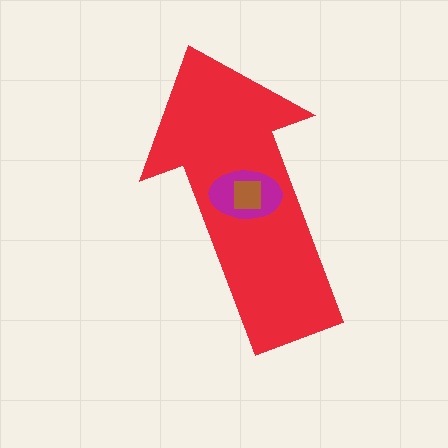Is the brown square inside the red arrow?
Yes.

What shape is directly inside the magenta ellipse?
The brown square.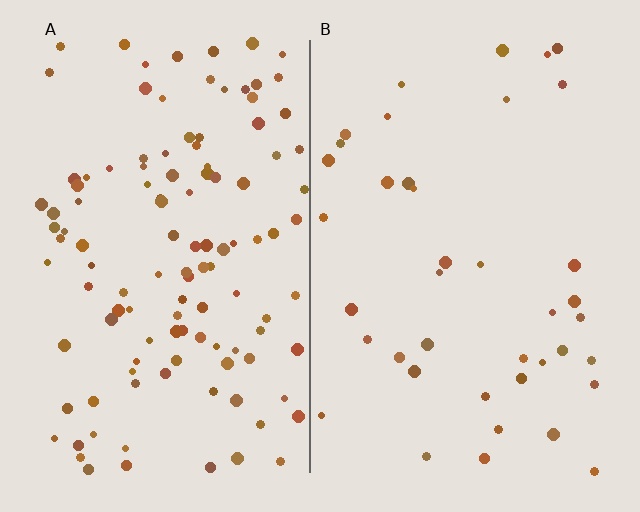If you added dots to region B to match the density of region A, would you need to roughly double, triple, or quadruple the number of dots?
Approximately triple.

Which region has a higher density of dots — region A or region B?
A (the left).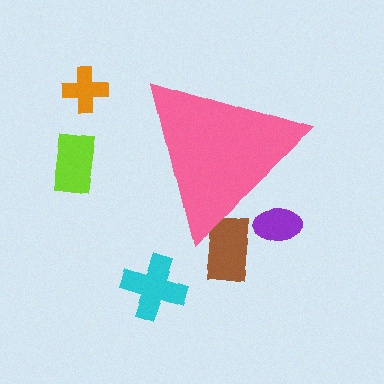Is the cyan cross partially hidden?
No, the cyan cross is fully visible.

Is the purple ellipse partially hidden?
Yes, the purple ellipse is partially hidden behind the pink triangle.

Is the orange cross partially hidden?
No, the orange cross is fully visible.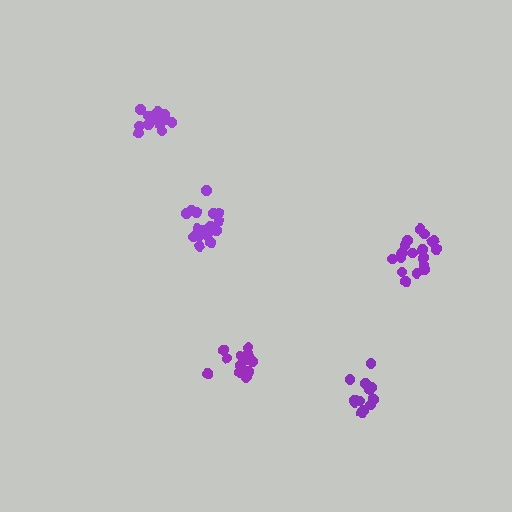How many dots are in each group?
Group 1: 18 dots, Group 2: 18 dots, Group 3: 14 dots, Group 4: 13 dots, Group 5: 13 dots (76 total).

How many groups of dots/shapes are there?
There are 5 groups.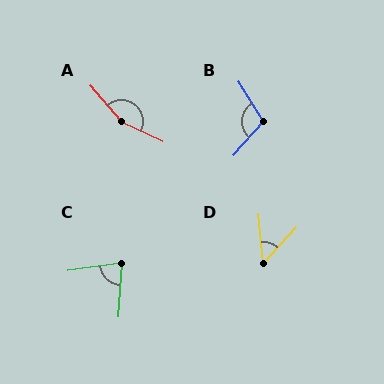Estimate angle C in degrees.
Approximately 78 degrees.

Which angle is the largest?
A, at approximately 156 degrees.